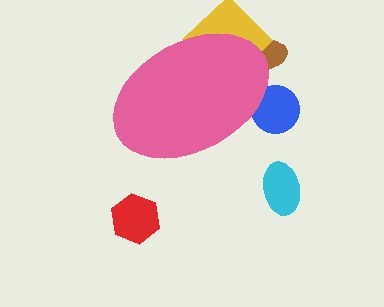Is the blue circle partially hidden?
Yes, the blue circle is partially hidden behind the pink ellipse.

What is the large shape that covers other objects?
A pink ellipse.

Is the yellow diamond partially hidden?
Yes, the yellow diamond is partially hidden behind the pink ellipse.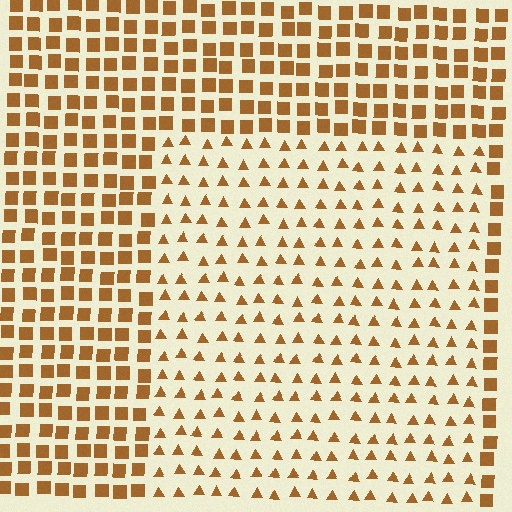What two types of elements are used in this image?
The image uses triangles inside the rectangle region and squares outside it.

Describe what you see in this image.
The image is filled with small brown elements arranged in a uniform grid. A rectangle-shaped region contains triangles, while the surrounding area contains squares. The boundary is defined purely by the change in element shape.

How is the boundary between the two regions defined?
The boundary is defined by a change in element shape: triangles inside vs. squares outside. All elements share the same color and spacing.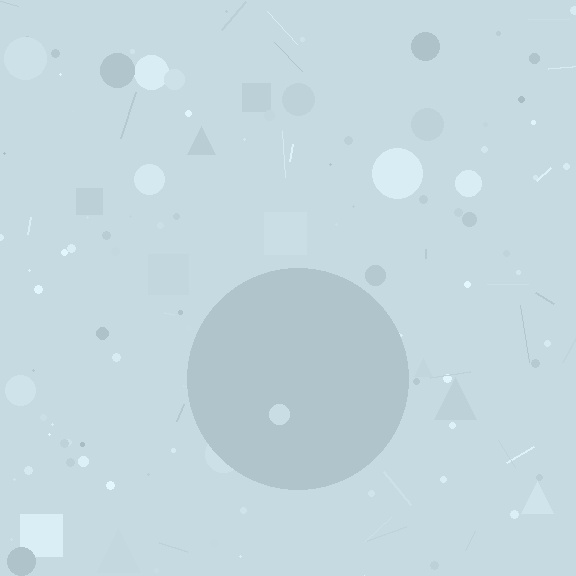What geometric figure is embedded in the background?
A circle is embedded in the background.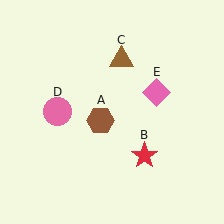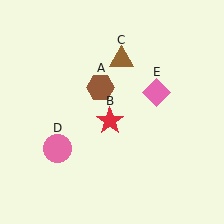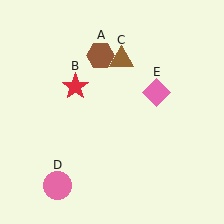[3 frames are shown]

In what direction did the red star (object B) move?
The red star (object B) moved up and to the left.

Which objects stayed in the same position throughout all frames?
Brown triangle (object C) and pink diamond (object E) remained stationary.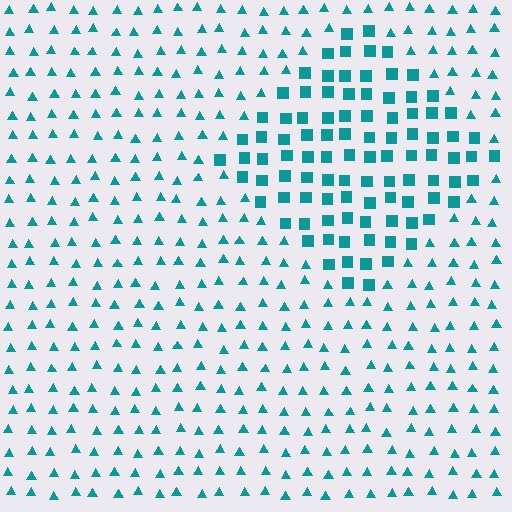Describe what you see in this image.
The image is filled with small teal elements arranged in a uniform grid. A diamond-shaped region contains squares, while the surrounding area contains triangles. The boundary is defined purely by the change in element shape.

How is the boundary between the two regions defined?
The boundary is defined by a change in element shape: squares inside vs. triangles outside. All elements share the same color and spacing.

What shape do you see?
I see a diamond.